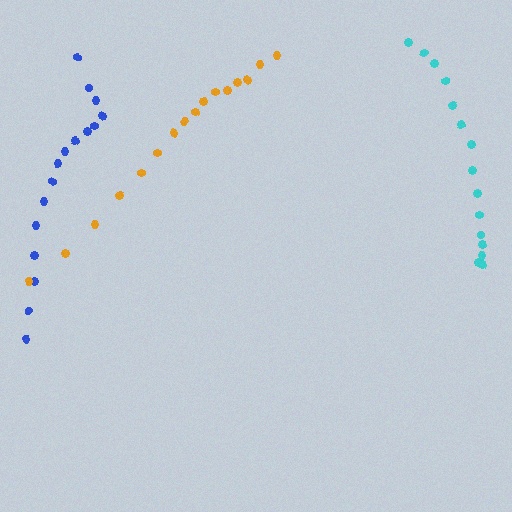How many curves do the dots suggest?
There are 3 distinct paths.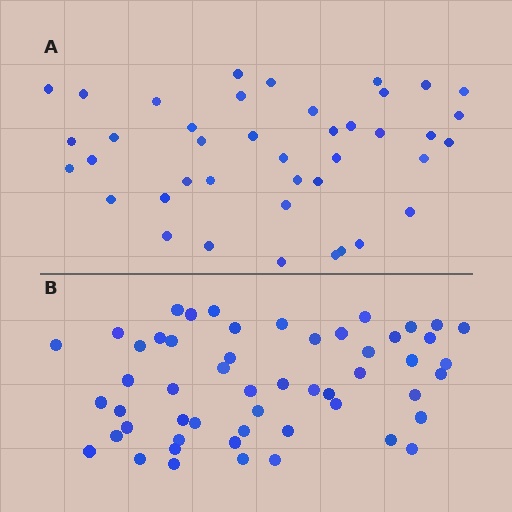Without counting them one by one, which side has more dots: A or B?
Region B (the bottom region) has more dots.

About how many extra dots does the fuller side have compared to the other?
Region B has roughly 12 or so more dots than region A.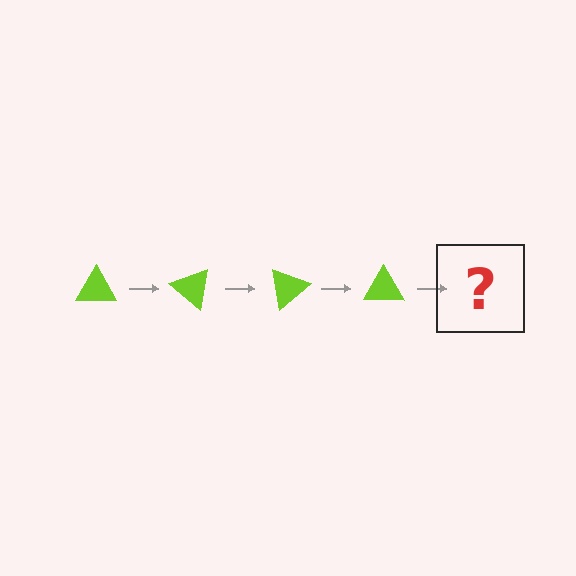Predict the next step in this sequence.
The next step is a lime triangle rotated 160 degrees.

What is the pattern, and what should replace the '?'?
The pattern is that the triangle rotates 40 degrees each step. The '?' should be a lime triangle rotated 160 degrees.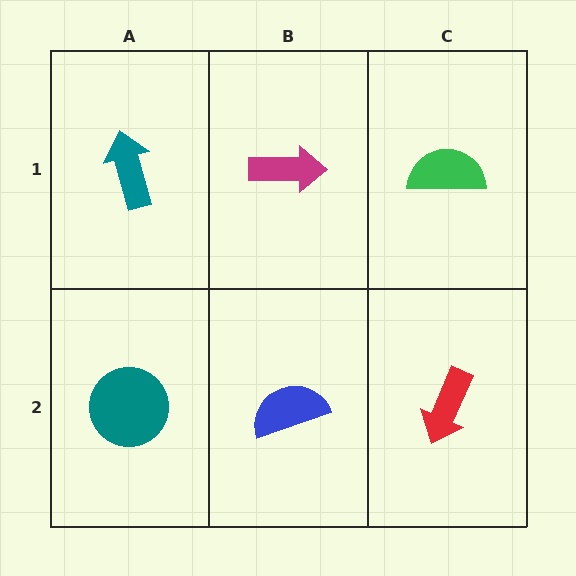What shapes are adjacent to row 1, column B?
A blue semicircle (row 2, column B), a teal arrow (row 1, column A), a green semicircle (row 1, column C).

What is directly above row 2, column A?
A teal arrow.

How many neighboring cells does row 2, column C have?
2.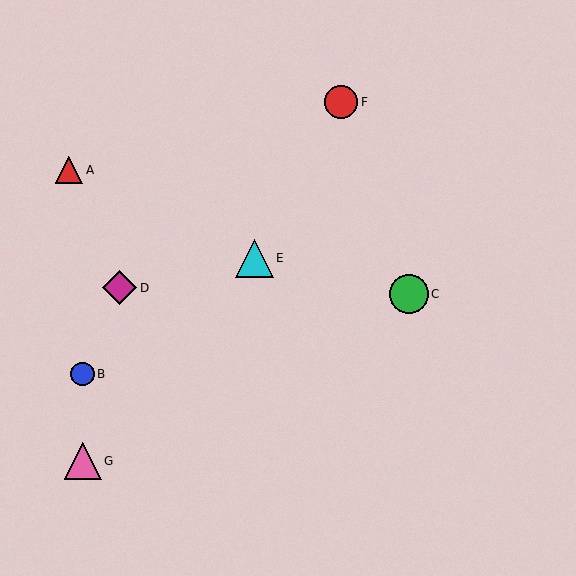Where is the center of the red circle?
The center of the red circle is at (341, 102).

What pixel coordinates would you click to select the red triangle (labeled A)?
Click at (69, 170) to select the red triangle A.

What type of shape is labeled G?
Shape G is a pink triangle.